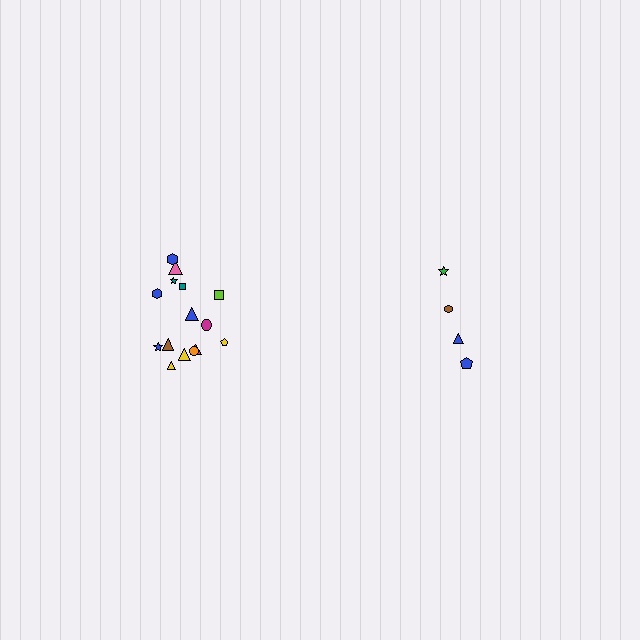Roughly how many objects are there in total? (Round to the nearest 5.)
Roughly 20 objects in total.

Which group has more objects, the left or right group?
The left group.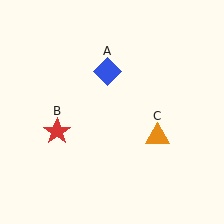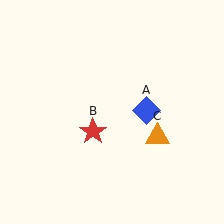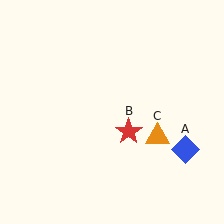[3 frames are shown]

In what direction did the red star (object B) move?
The red star (object B) moved right.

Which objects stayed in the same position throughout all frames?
Orange triangle (object C) remained stationary.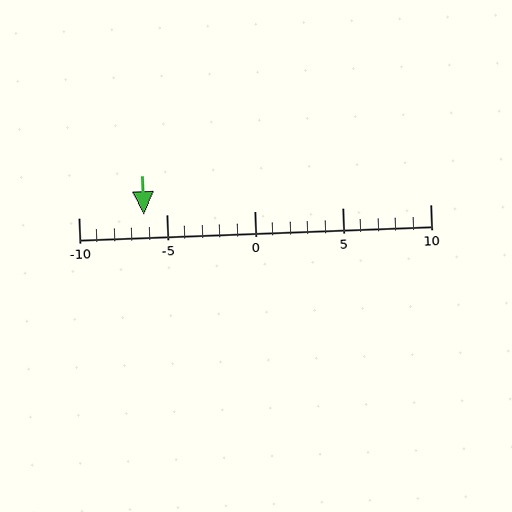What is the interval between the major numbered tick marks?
The major tick marks are spaced 5 units apart.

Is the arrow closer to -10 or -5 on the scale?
The arrow is closer to -5.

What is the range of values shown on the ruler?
The ruler shows values from -10 to 10.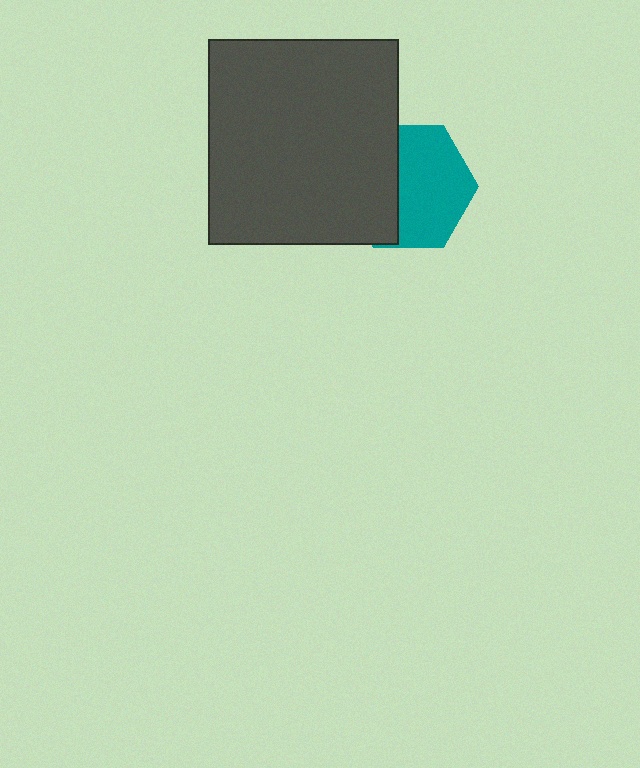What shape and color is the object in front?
The object in front is a dark gray rectangle.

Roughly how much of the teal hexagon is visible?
About half of it is visible (roughly 59%).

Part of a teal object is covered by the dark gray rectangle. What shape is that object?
It is a hexagon.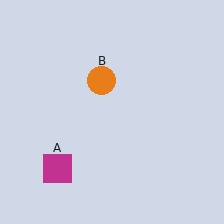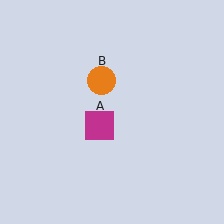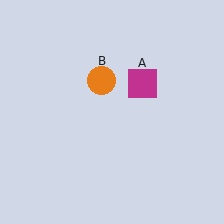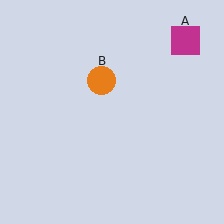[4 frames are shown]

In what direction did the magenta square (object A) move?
The magenta square (object A) moved up and to the right.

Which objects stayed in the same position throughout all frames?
Orange circle (object B) remained stationary.